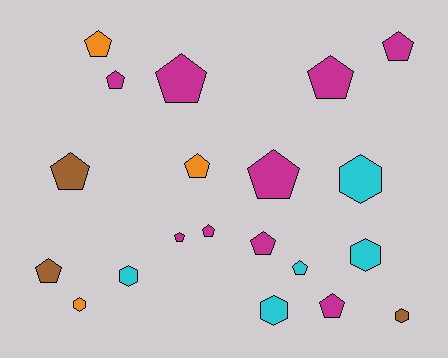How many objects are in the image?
There are 20 objects.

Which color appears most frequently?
Magenta, with 9 objects.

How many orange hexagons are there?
There is 1 orange hexagon.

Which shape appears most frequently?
Pentagon, with 14 objects.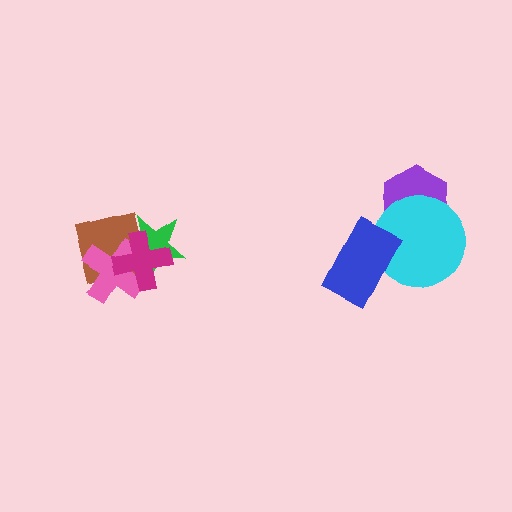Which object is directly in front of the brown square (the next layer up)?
The pink cross is directly in front of the brown square.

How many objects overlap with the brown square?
3 objects overlap with the brown square.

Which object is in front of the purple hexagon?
The cyan circle is in front of the purple hexagon.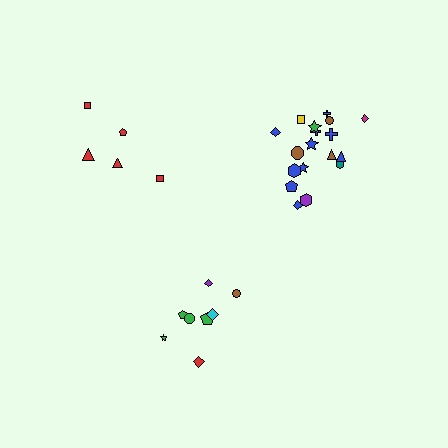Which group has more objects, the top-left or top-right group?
The top-right group.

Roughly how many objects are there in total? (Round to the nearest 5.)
Roughly 30 objects in total.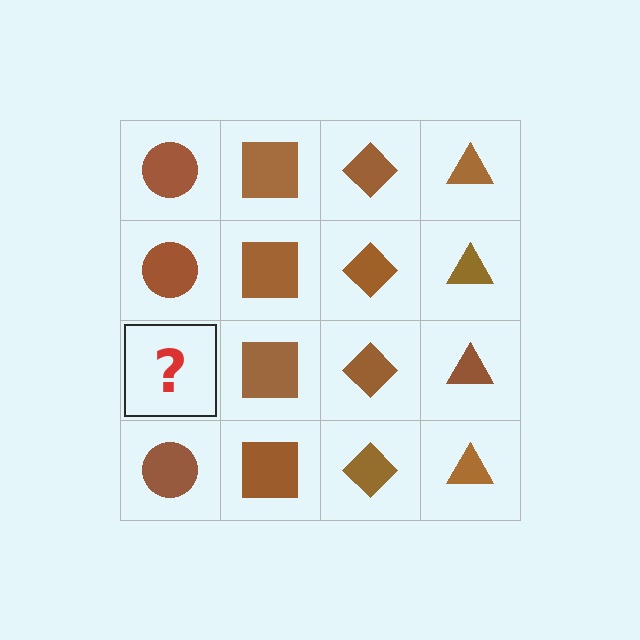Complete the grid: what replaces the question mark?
The question mark should be replaced with a brown circle.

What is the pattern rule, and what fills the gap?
The rule is that each column has a consistent shape. The gap should be filled with a brown circle.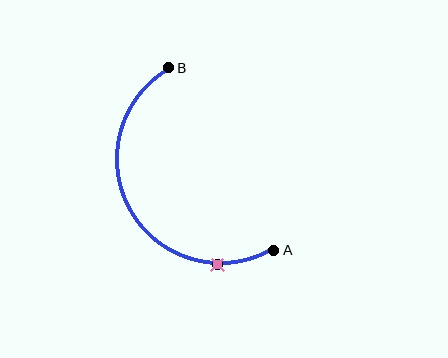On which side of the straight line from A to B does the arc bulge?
The arc bulges to the left of the straight line connecting A and B.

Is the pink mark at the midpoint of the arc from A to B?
No. The pink mark lies on the arc but is closer to endpoint A. The arc midpoint would be at the point on the curve equidistant along the arc from both A and B.